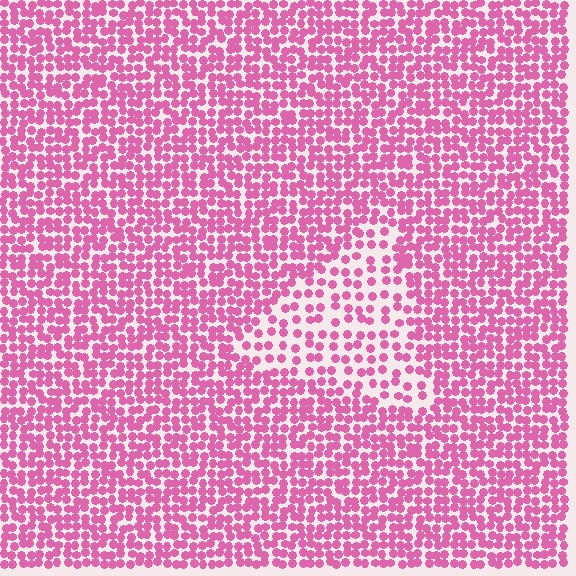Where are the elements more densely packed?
The elements are more densely packed outside the triangle boundary.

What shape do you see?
I see a triangle.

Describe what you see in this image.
The image contains small pink elements arranged at two different densities. A triangle-shaped region is visible where the elements are less densely packed than the surrounding area.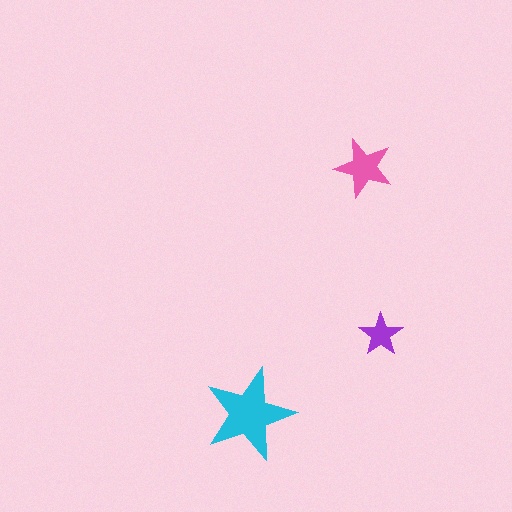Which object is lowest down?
The cyan star is bottommost.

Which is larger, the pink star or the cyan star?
The cyan one.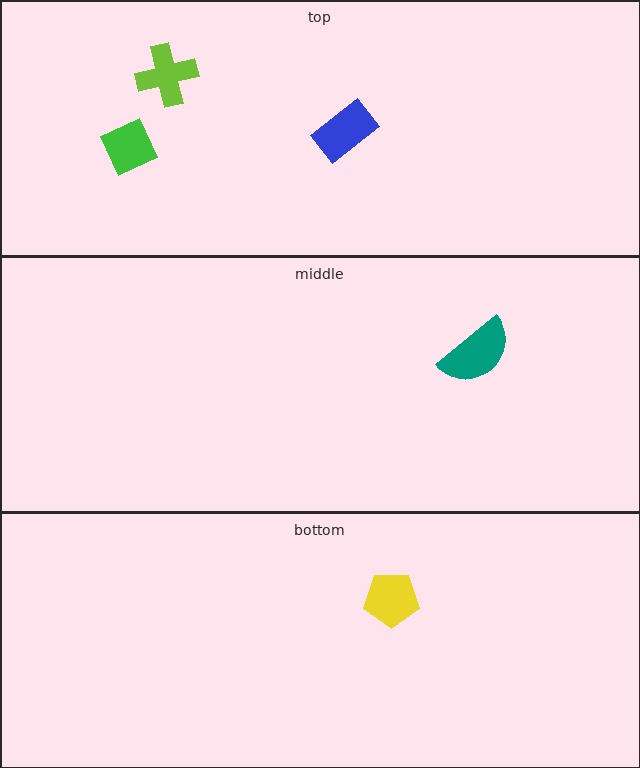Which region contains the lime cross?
The top region.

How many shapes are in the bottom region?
1.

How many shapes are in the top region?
3.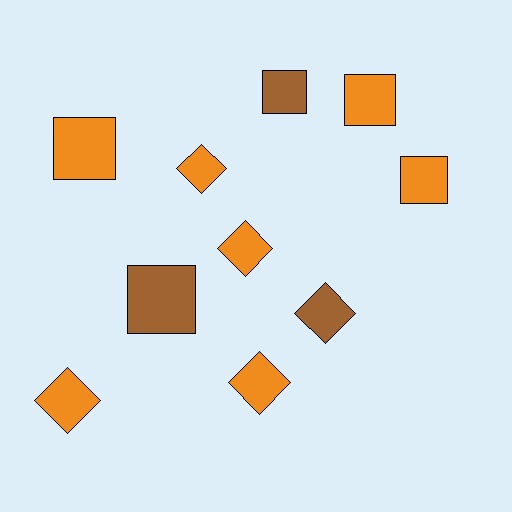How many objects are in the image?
There are 10 objects.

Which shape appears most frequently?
Diamond, with 5 objects.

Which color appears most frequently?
Orange, with 7 objects.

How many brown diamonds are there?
There is 1 brown diamond.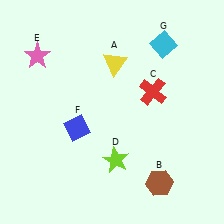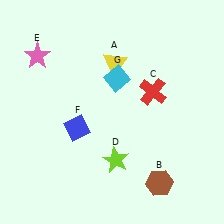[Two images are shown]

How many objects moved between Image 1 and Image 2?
1 object moved between the two images.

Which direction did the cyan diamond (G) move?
The cyan diamond (G) moved left.